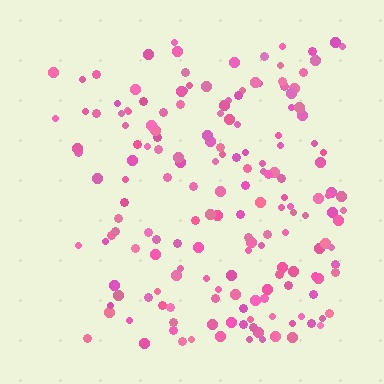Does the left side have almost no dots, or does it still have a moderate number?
Still a moderate number, just noticeably fewer than the right.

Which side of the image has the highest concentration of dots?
The right.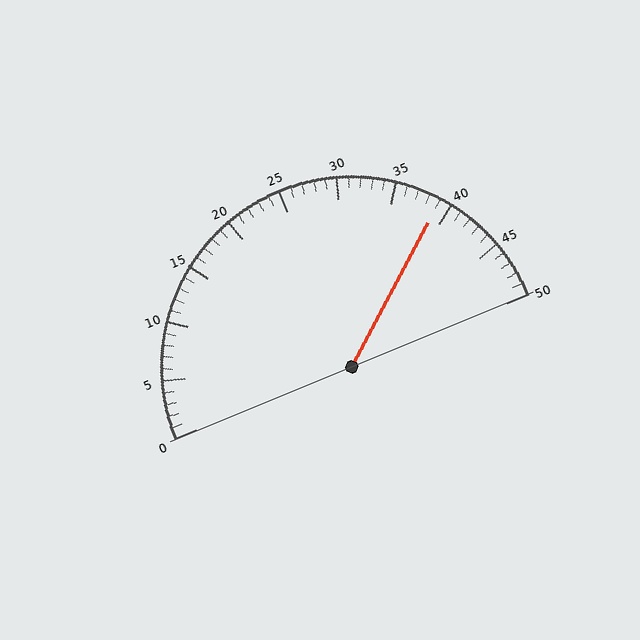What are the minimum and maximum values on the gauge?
The gauge ranges from 0 to 50.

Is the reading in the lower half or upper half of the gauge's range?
The reading is in the upper half of the range (0 to 50).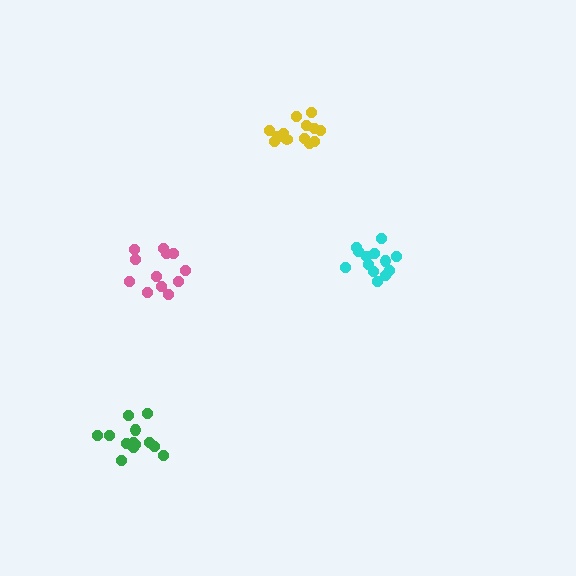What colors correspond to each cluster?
The clusters are colored: cyan, yellow, green, pink.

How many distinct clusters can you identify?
There are 4 distinct clusters.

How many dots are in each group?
Group 1: 13 dots, Group 2: 14 dots, Group 3: 13 dots, Group 4: 12 dots (52 total).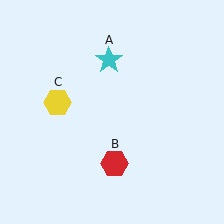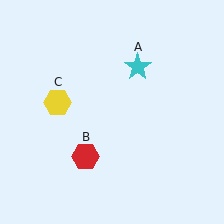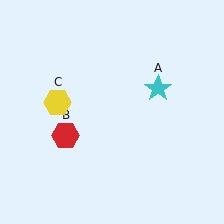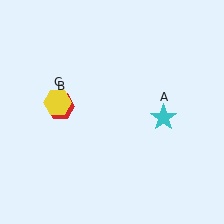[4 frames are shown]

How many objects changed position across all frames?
2 objects changed position: cyan star (object A), red hexagon (object B).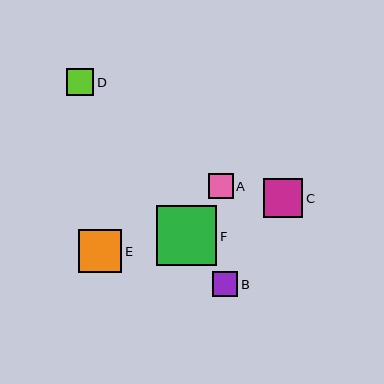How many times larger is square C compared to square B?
Square C is approximately 1.5 times the size of square B.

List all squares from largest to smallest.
From largest to smallest: F, E, C, D, B, A.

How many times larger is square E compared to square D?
Square E is approximately 1.6 times the size of square D.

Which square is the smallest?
Square A is the smallest with a size of approximately 24 pixels.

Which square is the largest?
Square F is the largest with a size of approximately 60 pixels.